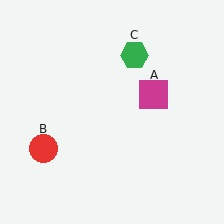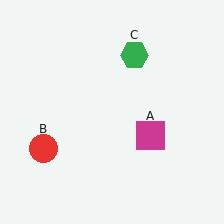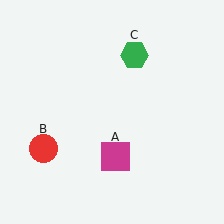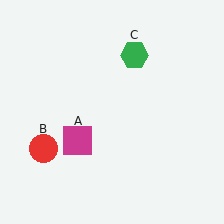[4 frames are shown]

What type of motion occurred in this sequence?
The magenta square (object A) rotated clockwise around the center of the scene.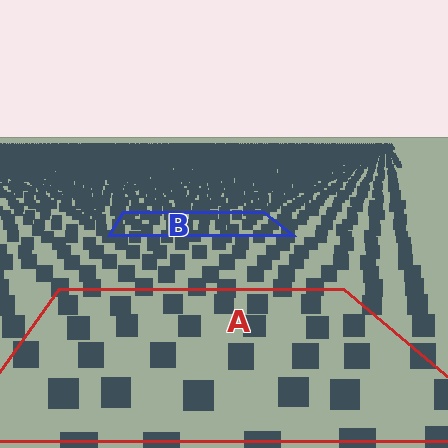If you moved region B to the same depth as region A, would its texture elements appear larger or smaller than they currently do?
They would appear larger. At a closer depth, the same texture elements are projected at a bigger on-screen size.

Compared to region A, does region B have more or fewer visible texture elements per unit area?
Region B has more texture elements per unit area — they are packed more densely because it is farther away.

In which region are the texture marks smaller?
The texture marks are smaller in region B, because it is farther away.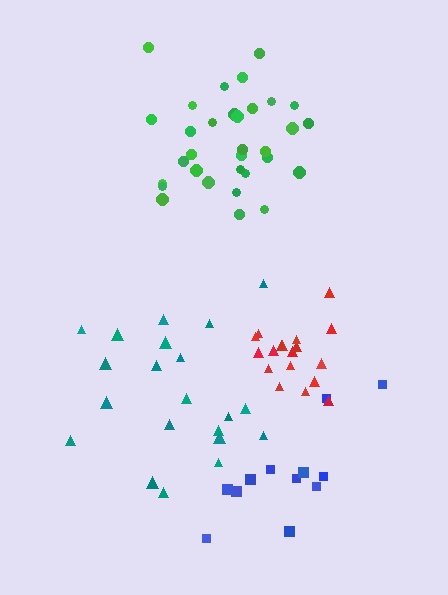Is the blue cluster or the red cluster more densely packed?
Red.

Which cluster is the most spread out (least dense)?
Blue.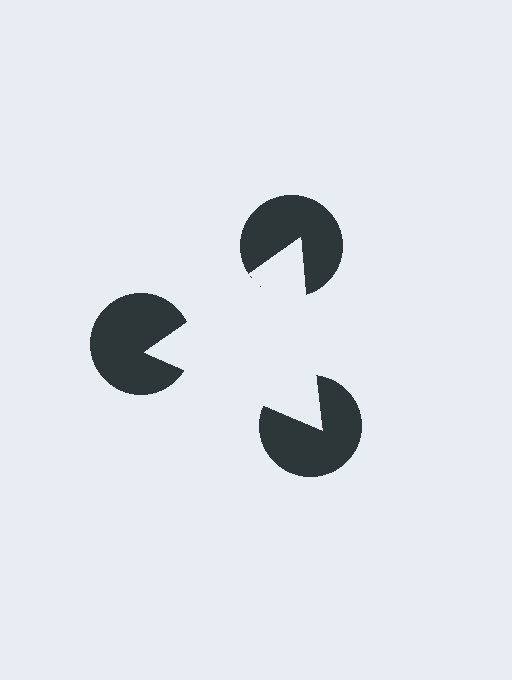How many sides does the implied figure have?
3 sides.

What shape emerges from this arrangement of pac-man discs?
An illusory triangle — its edges are inferred from the aligned wedge cuts in the pac-man discs, not physically drawn.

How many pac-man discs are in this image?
There are 3 — one at each vertex of the illusory triangle.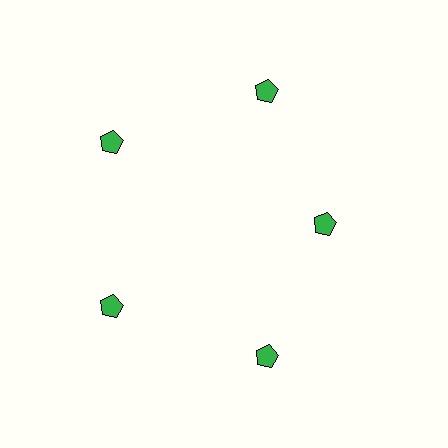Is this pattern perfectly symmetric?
No. The 5 green pentagons are arranged in a ring, but one element near the 3 o'clock position is pulled inward toward the center, breaking the 5-fold rotational symmetry.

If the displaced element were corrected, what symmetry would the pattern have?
It would have 5-fold rotational symmetry — the pattern would map onto itself every 72 degrees.